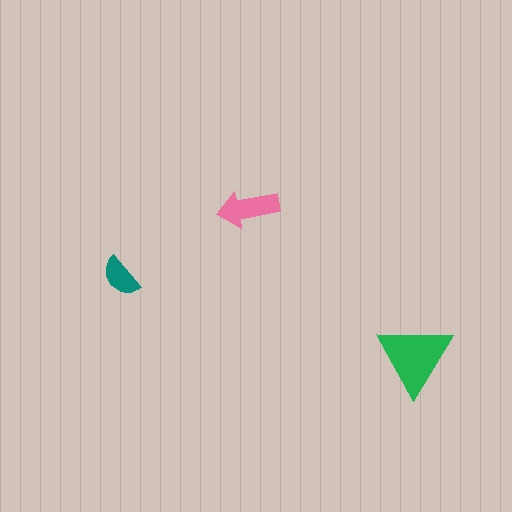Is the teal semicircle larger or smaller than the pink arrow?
Smaller.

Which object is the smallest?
The teal semicircle.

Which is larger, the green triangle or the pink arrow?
The green triangle.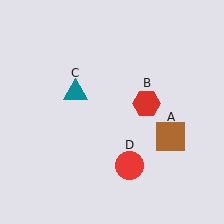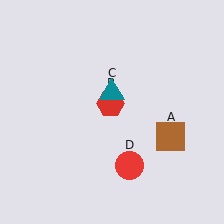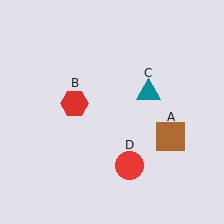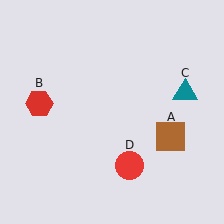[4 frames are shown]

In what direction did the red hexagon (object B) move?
The red hexagon (object B) moved left.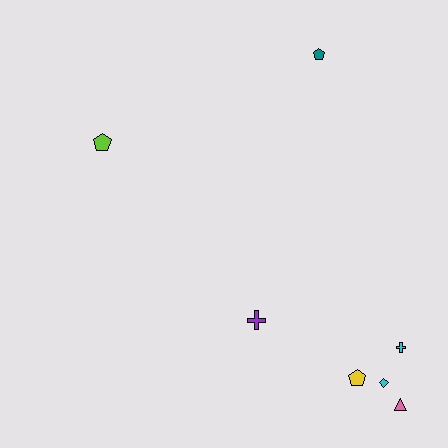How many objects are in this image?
There are 7 objects.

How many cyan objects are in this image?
There are 2 cyan objects.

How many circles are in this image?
There are no circles.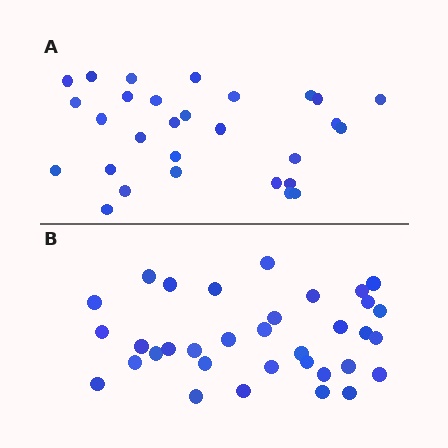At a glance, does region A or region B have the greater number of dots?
Region B (the bottom region) has more dots.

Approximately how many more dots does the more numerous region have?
Region B has about 5 more dots than region A.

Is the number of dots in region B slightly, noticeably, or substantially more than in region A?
Region B has only slightly more — the two regions are fairly close. The ratio is roughly 1.2 to 1.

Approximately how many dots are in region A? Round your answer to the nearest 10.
About 30 dots. (The exact count is 29, which rounds to 30.)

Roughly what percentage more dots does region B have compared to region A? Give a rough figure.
About 15% more.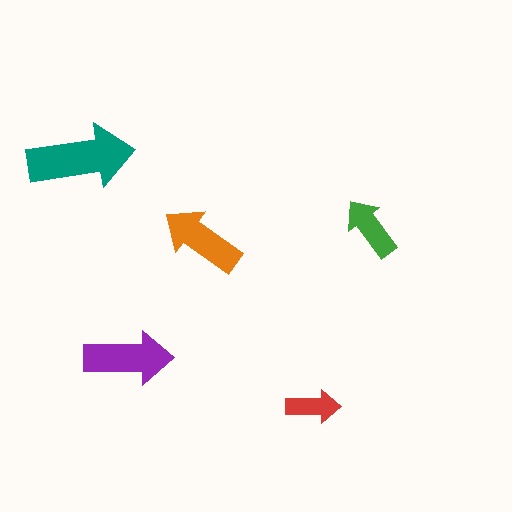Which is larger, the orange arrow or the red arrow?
The orange one.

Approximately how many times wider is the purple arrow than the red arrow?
About 1.5 times wider.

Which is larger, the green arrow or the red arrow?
The green one.